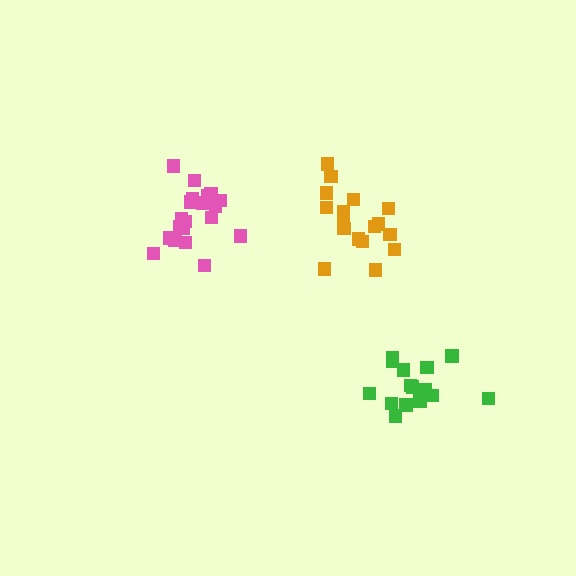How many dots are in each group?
Group 1: 20 dots, Group 2: 17 dots, Group 3: 15 dots (52 total).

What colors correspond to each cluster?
The clusters are colored: pink, orange, green.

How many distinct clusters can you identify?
There are 3 distinct clusters.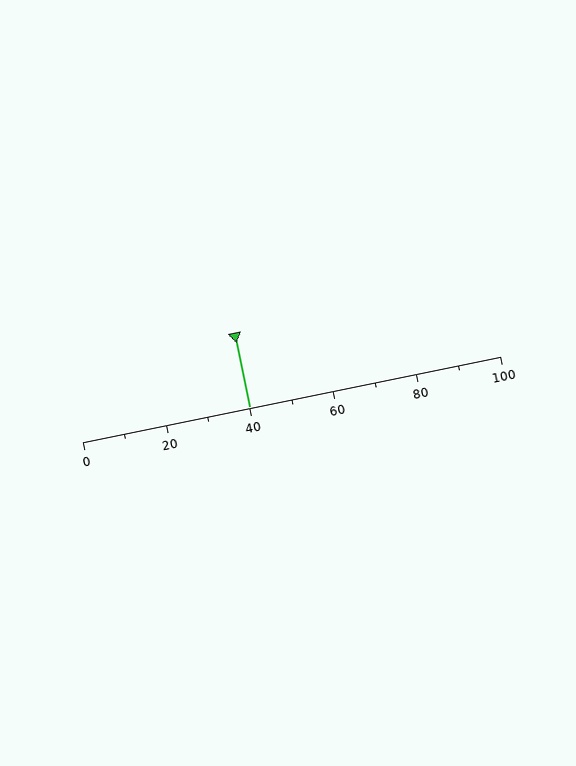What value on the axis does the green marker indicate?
The marker indicates approximately 40.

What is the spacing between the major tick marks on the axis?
The major ticks are spaced 20 apart.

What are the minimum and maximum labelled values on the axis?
The axis runs from 0 to 100.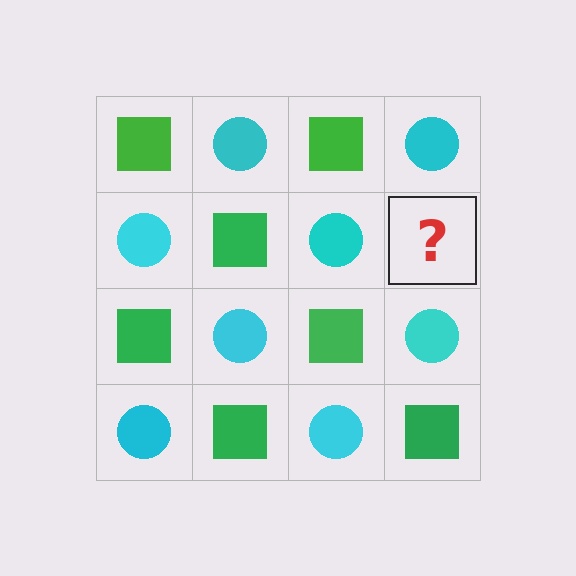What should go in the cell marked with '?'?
The missing cell should contain a green square.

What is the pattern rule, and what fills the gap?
The rule is that it alternates green square and cyan circle in a checkerboard pattern. The gap should be filled with a green square.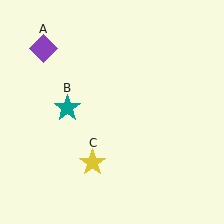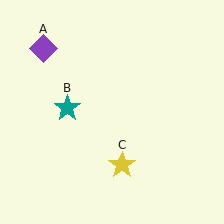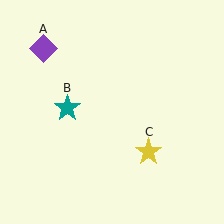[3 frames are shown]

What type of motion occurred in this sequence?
The yellow star (object C) rotated counterclockwise around the center of the scene.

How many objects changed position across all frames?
1 object changed position: yellow star (object C).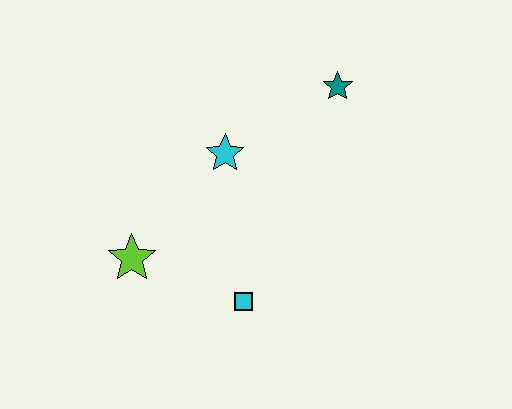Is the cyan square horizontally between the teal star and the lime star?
Yes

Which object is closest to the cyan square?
The lime star is closest to the cyan square.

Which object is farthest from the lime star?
The teal star is farthest from the lime star.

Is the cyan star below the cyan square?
No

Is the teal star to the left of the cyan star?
No